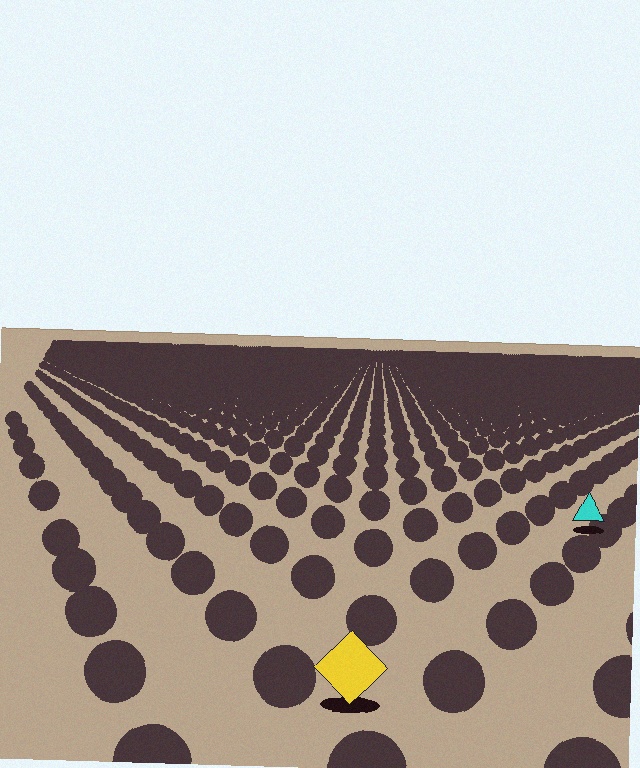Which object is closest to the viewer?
The yellow diamond is closest. The texture marks near it are larger and more spread out.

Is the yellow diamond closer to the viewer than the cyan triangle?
Yes. The yellow diamond is closer — you can tell from the texture gradient: the ground texture is coarser near it.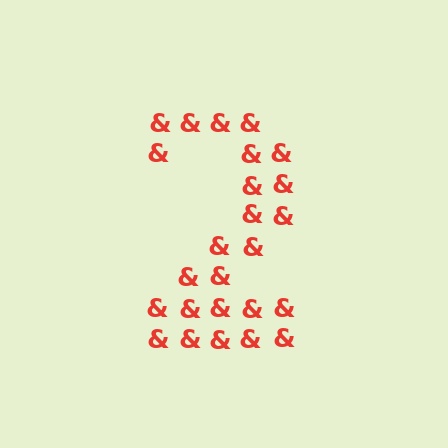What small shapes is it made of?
It is made of small ampersands.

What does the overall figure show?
The overall figure shows the digit 2.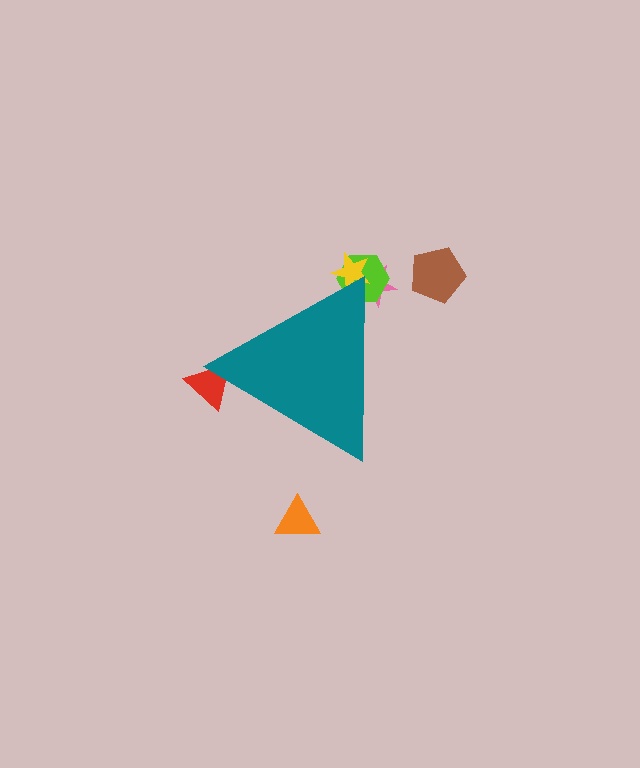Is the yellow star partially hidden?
Yes, the yellow star is partially hidden behind the teal triangle.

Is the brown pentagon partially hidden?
No, the brown pentagon is fully visible.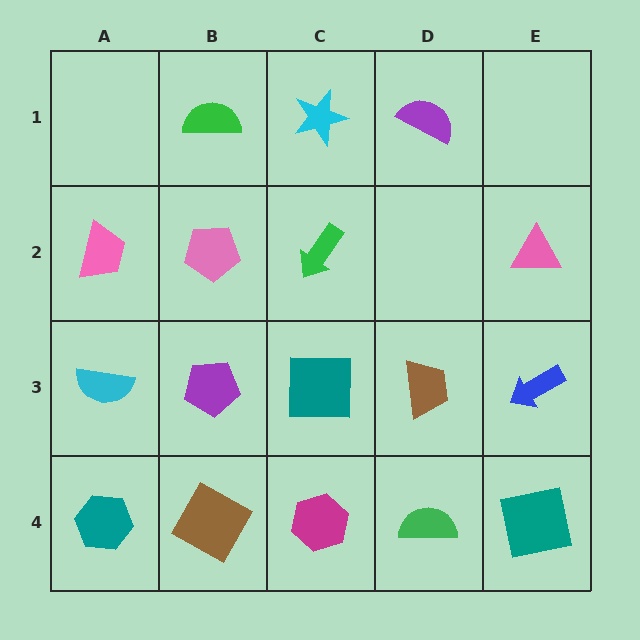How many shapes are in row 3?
5 shapes.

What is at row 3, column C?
A teal square.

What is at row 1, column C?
A cyan star.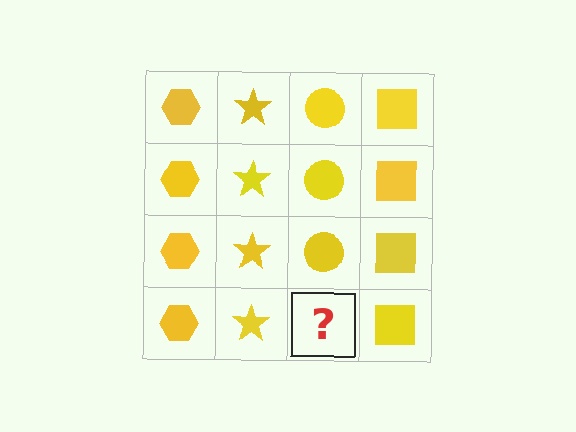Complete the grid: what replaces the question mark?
The question mark should be replaced with a yellow circle.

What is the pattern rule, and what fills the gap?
The rule is that each column has a consistent shape. The gap should be filled with a yellow circle.